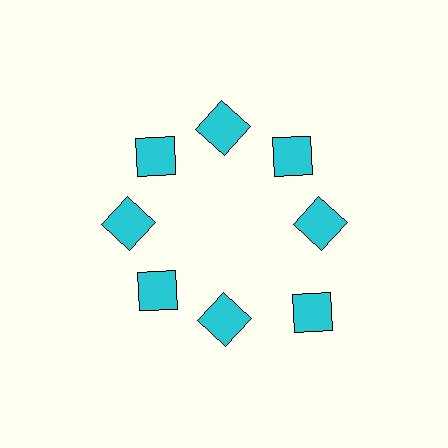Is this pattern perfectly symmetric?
No. The 8 cyan squares are arranged in a ring, but one element near the 4 o'clock position is pushed outward from the center, breaking the 8-fold rotational symmetry.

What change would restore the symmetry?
The symmetry would be restored by moving it inward, back onto the ring so that all 8 squares sit at equal angles and equal distance from the center.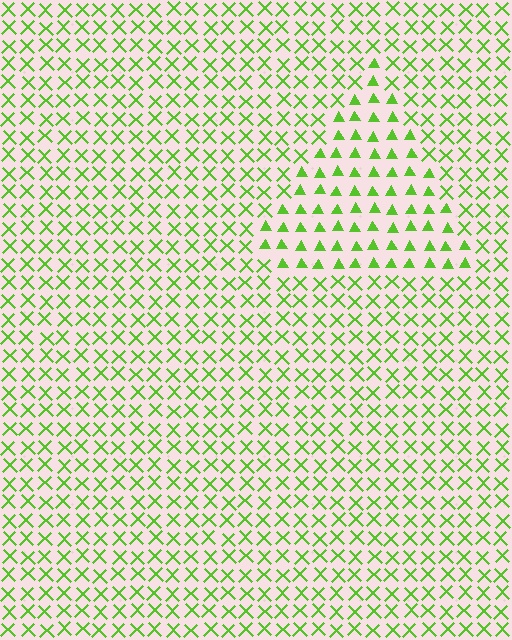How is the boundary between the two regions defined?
The boundary is defined by a change in element shape: triangles inside vs. X marks outside. All elements share the same color and spacing.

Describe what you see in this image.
The image is filled with small lime elements arranged in a uniform grid. A triangle-shaped region contains triangles, while the surrounding area contains X marks. The boundary is defined purely by the change in element shape.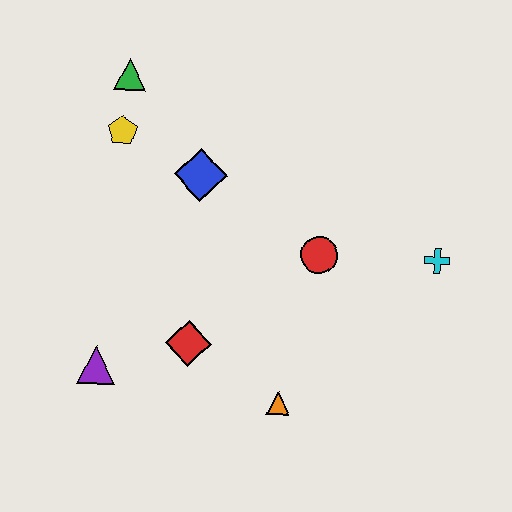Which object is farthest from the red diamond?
The green triangle is farthest from the red diamond.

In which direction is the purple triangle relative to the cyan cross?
The purple triangle is to the left of the cyan cross.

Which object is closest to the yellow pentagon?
The green triangle is closest to the yellow pentagon.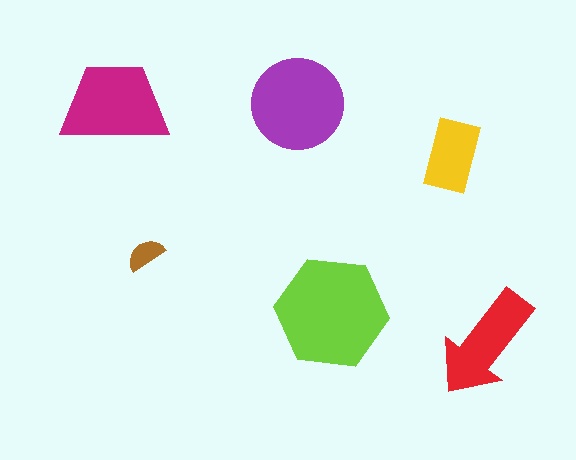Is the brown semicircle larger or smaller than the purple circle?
Smaller.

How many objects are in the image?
There are 6 objects in the image.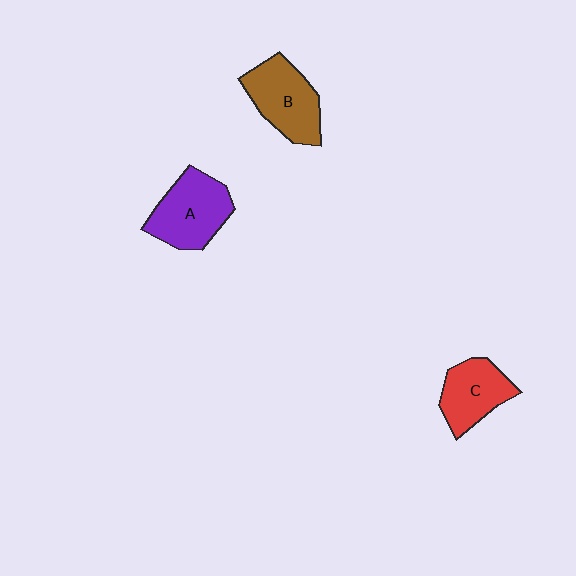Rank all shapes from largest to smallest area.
From largest to smallest: A (purple), B (brown), C (red).